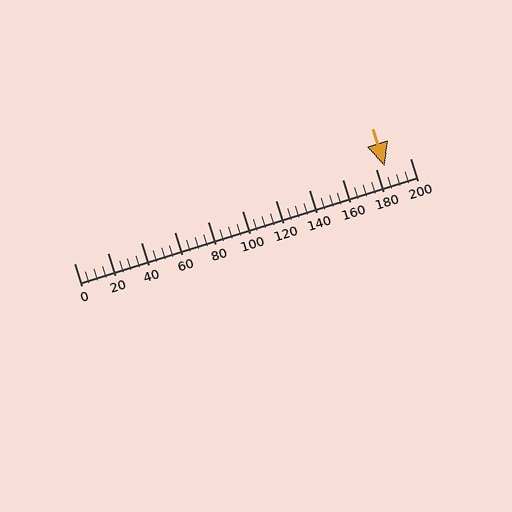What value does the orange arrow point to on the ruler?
The orange arrow points to approximately 185.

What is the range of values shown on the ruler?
The ruler shows values from 0 to 200.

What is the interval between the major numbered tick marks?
The major tick marks are spaced 20 units apart.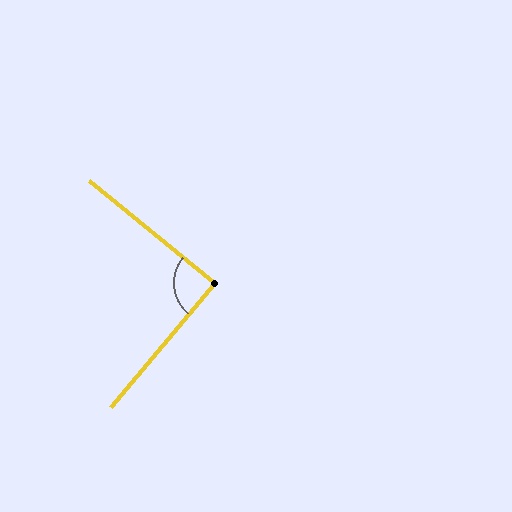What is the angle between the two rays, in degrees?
Approximately 89 degrees.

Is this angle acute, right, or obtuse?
It is approximately a right angle.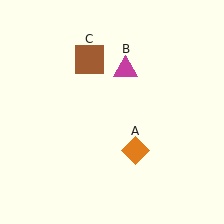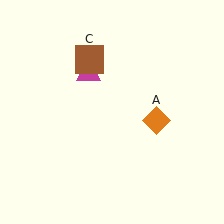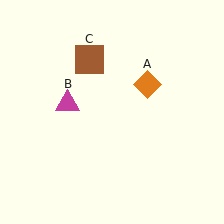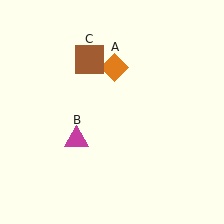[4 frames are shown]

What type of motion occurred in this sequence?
The orange diamond (object A), magenta triangle (object B) rotated counterclockwise around the center of the scene.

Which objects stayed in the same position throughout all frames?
Brown square (object C) remained stationary.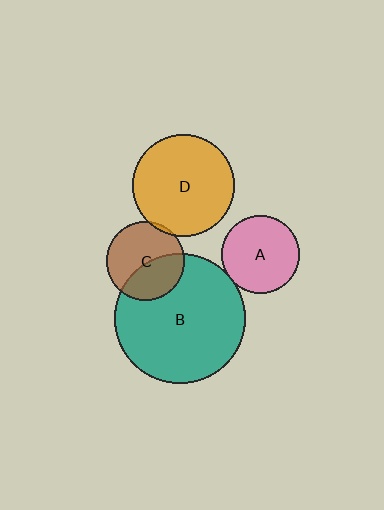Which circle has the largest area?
Circle B (teal).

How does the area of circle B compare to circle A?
Approximately 2.8 times.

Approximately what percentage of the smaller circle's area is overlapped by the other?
Approximately 5%.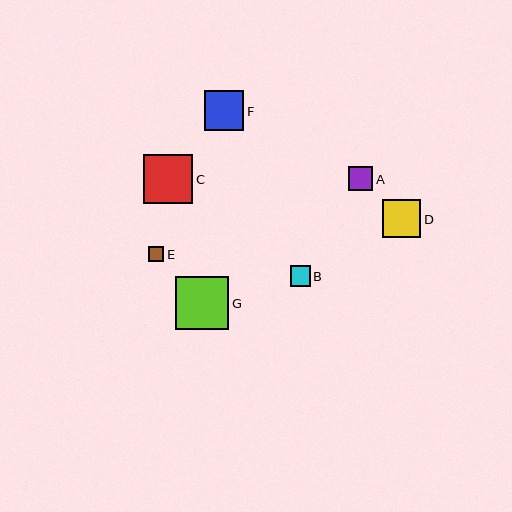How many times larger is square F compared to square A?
Square F is approximately 1.7 times the size of square A.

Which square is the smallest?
Square E is the smallest with a size of approximately 15 pixels.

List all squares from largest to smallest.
From largest to smallest: G, C, F, D, A, B, E.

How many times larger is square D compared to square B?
Square D is approximately 1.9 times the size of square B.